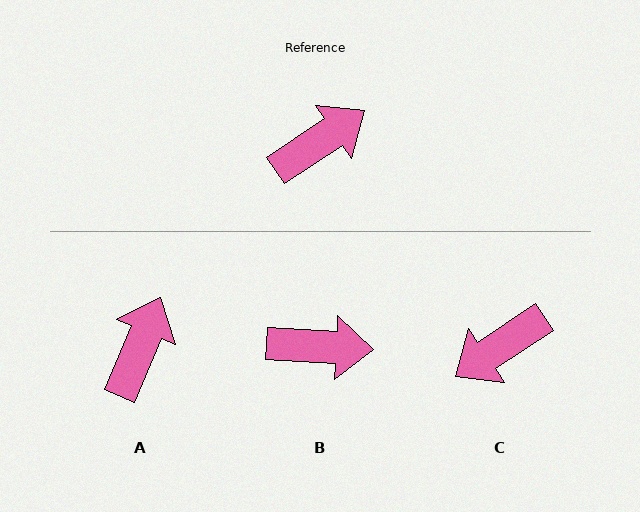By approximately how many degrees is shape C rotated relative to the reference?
Approximately 180 degrees clockwise.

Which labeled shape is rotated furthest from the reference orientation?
C, about 180 degrees away.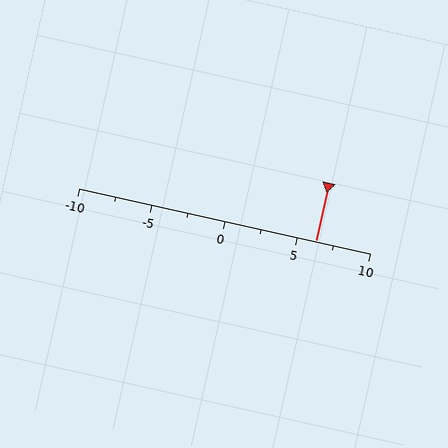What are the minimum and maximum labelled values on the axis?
The axis runs from -10 to 10.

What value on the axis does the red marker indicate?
The marker indicates approximately 6.2.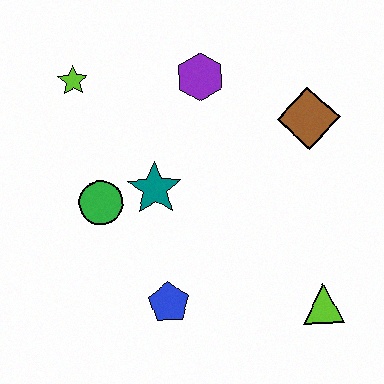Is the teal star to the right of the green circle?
Yes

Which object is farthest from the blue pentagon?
The lime star is farthest from the blue pentagon.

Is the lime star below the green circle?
No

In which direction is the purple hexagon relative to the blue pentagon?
The purple hexagon is above the blue pentagon.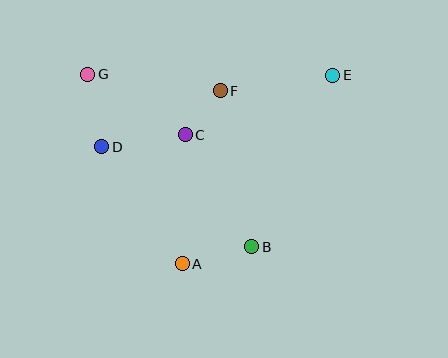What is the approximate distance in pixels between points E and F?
The distance between E and F is approximately 114 pixels.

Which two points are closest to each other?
Points C and F are closest to each other.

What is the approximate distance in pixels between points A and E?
The distance between A and E is approximately 241 pixels.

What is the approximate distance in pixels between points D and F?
The distance between D and F is approximately 131 pixels.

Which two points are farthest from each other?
Points E and G are farthest from each other.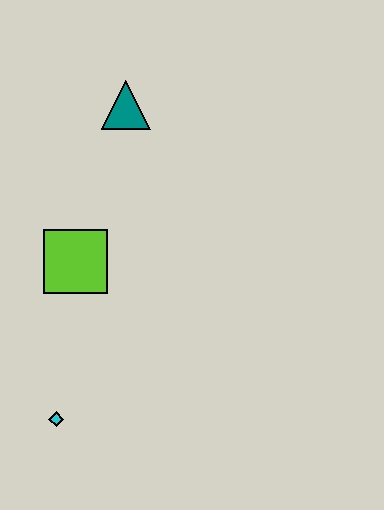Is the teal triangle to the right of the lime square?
Yes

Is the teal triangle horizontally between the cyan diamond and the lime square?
No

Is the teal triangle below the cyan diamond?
No